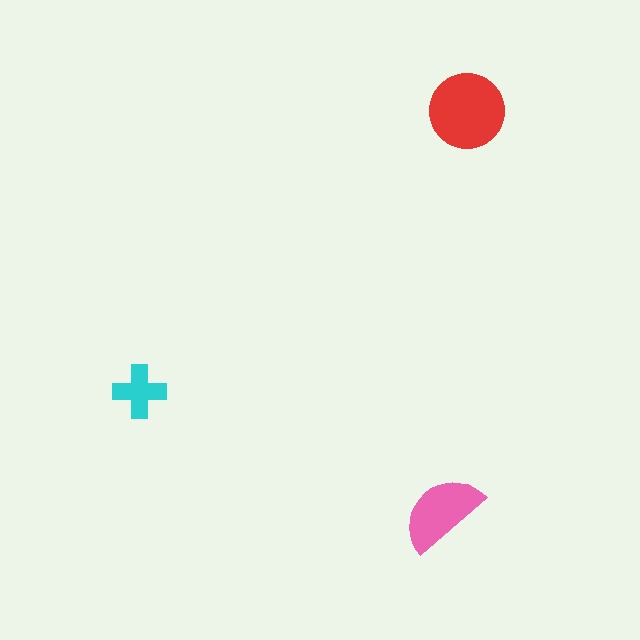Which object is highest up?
The red circle is topmost.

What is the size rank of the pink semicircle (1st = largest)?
2nd.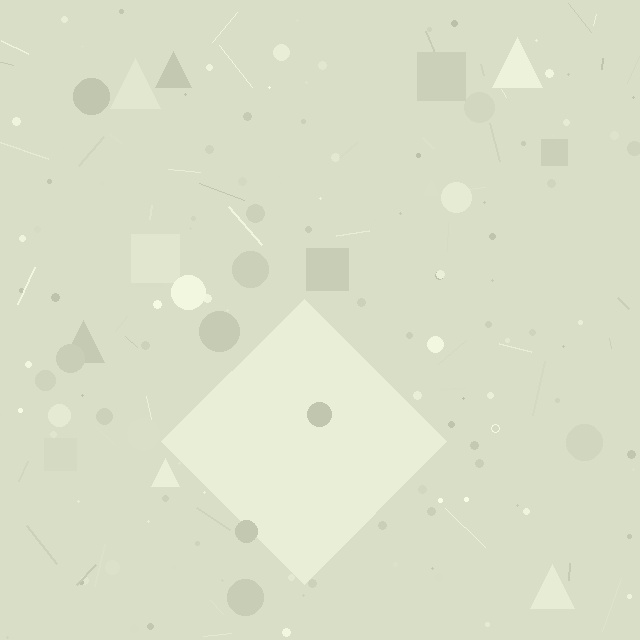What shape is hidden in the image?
A diamond is hidden in the image.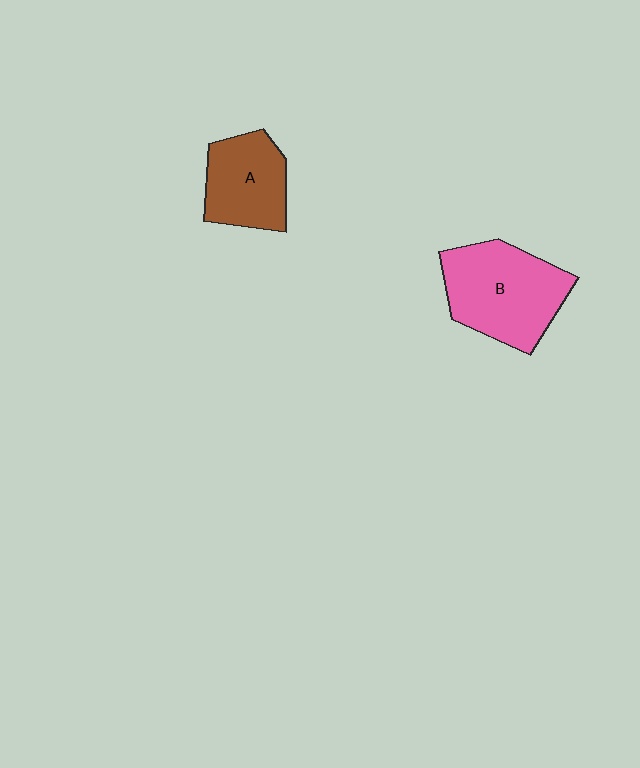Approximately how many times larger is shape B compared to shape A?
Approximately 1.4 times.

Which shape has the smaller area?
Shape A (brown).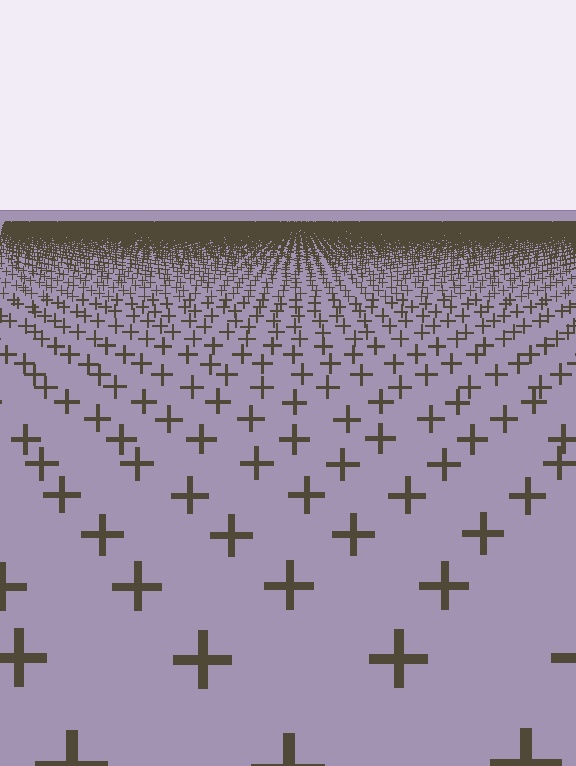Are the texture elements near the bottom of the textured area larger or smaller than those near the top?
Larger. Near the bottom, elements are closer to the viewer and appear at a bigger on-screen size.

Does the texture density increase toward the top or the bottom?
Density increases toward the top.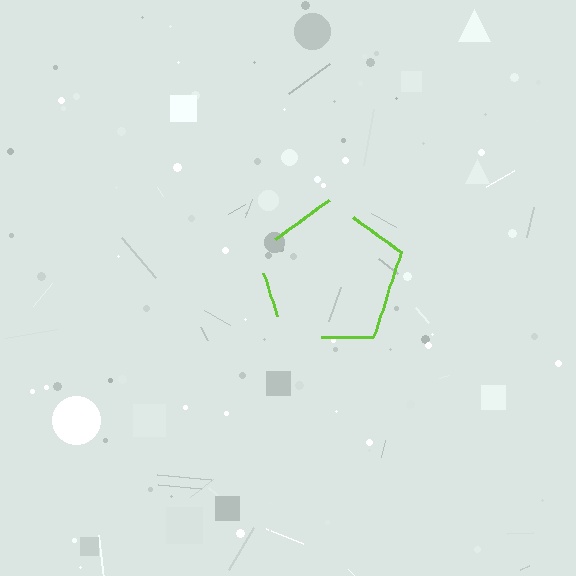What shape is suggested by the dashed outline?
The dashed outline suggests a pentagon.